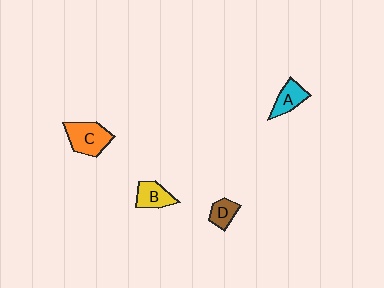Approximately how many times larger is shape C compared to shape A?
Approximately 1.6 times.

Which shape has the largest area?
Shape C (orange).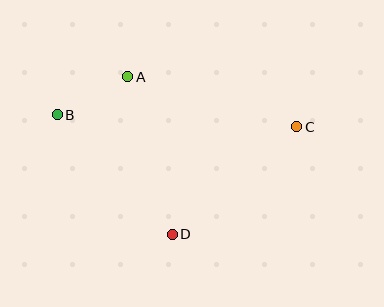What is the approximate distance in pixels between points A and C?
The distance between A and C is approximately 177 pixels.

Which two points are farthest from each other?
Points B and C are farthest from each other.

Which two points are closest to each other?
Points A and B are closest to each other.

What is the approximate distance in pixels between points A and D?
The distance between A and D is approximately 164 pixels.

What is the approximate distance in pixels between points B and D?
The distance between B and D is approximately 166 pixels.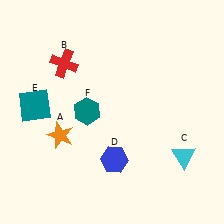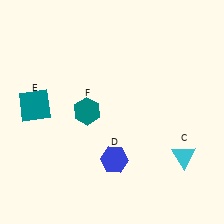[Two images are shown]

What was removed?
The orange star (A), the red cross (B) were removed in Image 2.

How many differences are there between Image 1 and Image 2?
There are 2 differences between the two images.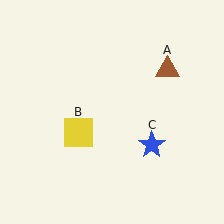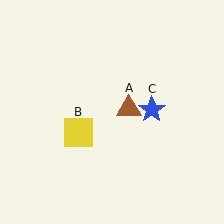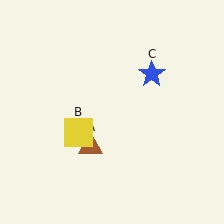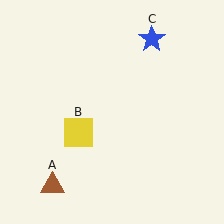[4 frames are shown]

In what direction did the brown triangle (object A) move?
The brown triangle (object A) moved down and to the left.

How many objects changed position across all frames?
2 objects changed position: brown triangle (object A), blue star (object C).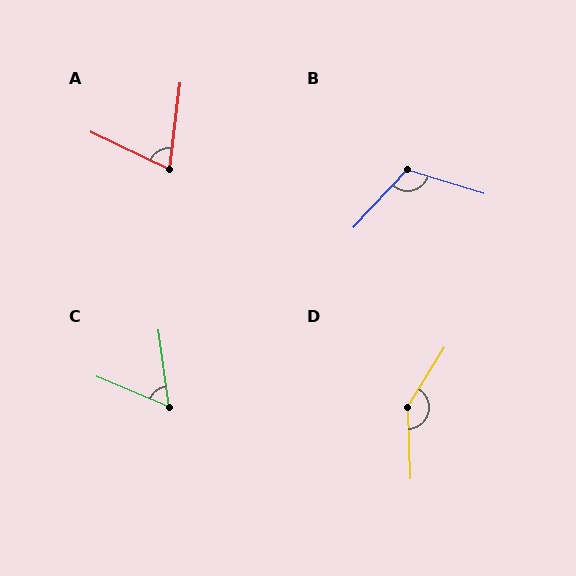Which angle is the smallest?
C, at approximately 59 degrees.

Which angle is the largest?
D, at approximately 146 degrees.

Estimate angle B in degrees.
Approximately 116 degrees.